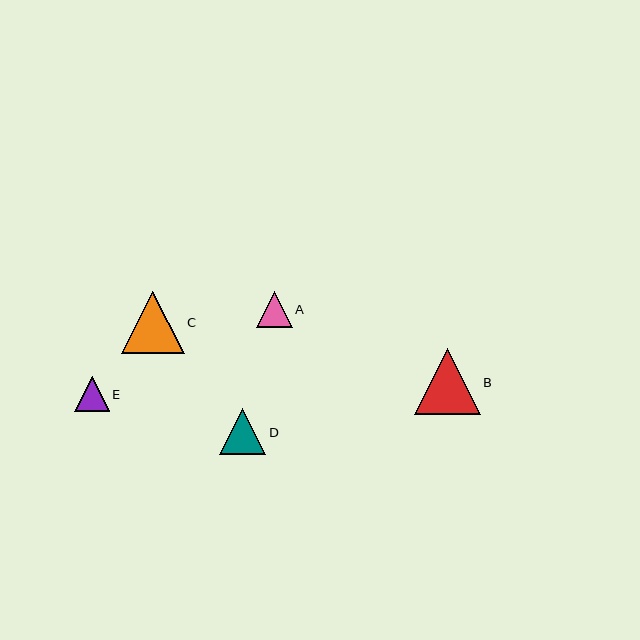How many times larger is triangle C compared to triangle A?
Triangle C is approximately 1.7 times the size of triangle A.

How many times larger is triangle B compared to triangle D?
Triangle B is approximately 1.4 times the size of triangle D.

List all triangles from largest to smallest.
From largest to smallest: B, C, D, A, E.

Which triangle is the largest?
Triangle B is the largest with a size of approximately 66 pixels.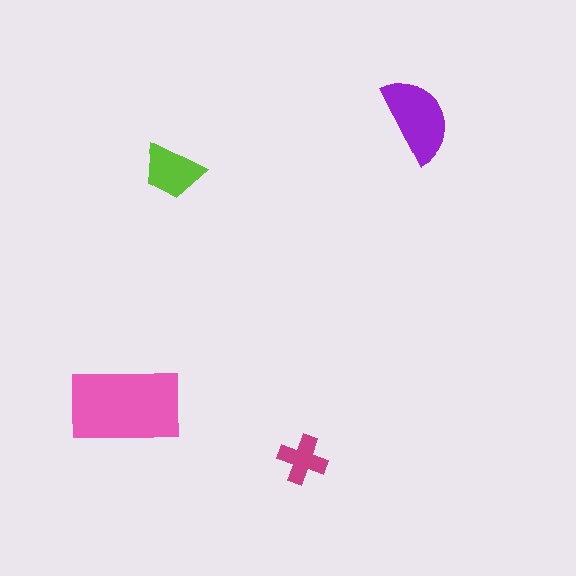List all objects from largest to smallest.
The pink rectangle, the purple semicircle, the lime trapezoid, the magenta cross.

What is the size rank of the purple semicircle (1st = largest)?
2nd.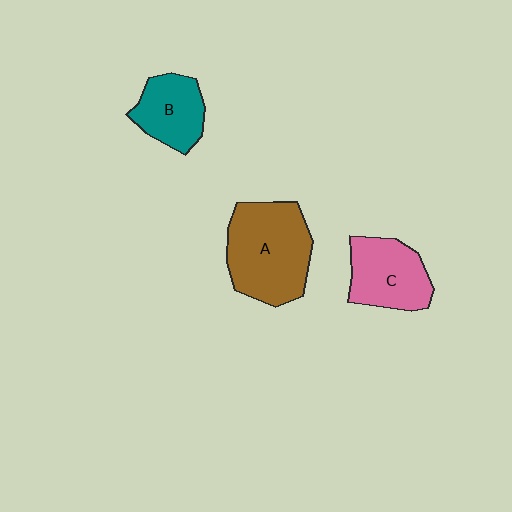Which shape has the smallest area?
Shape B (teal).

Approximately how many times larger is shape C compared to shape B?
Approximately 1.2 times.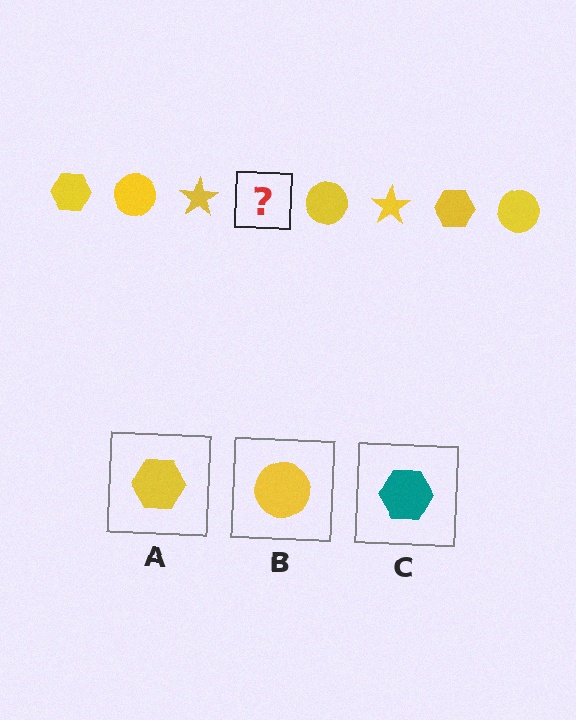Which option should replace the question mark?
Option A.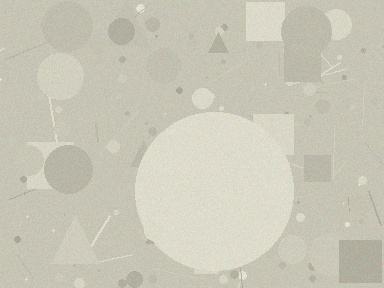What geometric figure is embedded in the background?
A circle is embedded in the background.